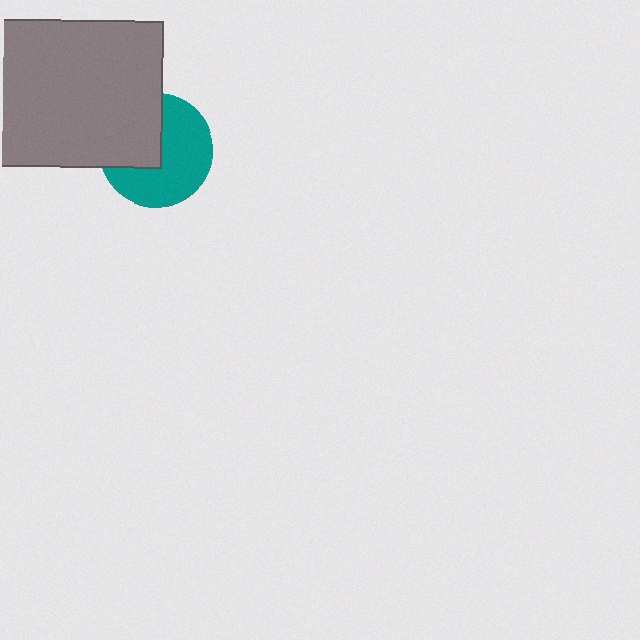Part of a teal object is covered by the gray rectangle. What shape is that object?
It is a circle.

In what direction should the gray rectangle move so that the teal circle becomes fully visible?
The gray rectangle should move toward the upper-left. That is the shortest direction to clear the overlap and leave the teal circle fully visible.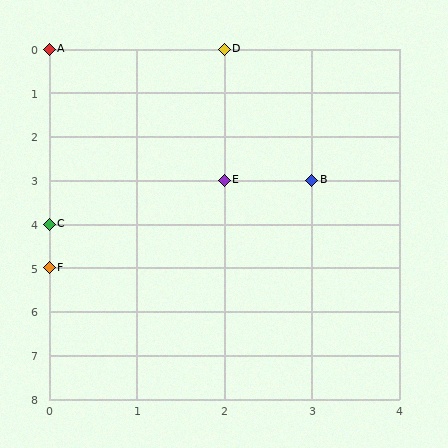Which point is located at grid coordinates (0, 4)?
Point C is at (0, 4).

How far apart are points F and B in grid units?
Points F and B are 3 columns and 2 rows apart (about 3.6 grid units diagonally).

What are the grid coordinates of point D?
Point D is at grid coordinates (2, 0).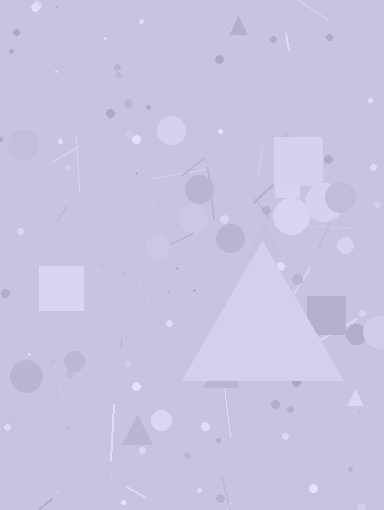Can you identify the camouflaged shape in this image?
The camouflaged shape is a triangle.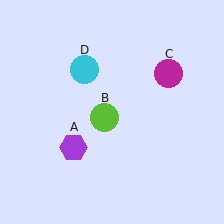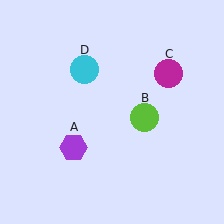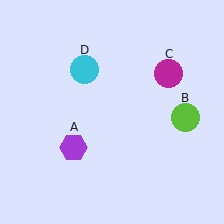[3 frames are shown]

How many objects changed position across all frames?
1 object changed position: lime circle (object B).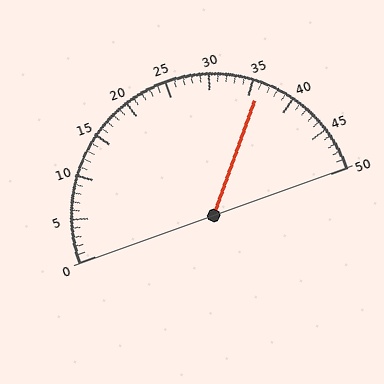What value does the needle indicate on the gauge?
The needle indicates approximately 36.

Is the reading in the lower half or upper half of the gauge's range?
The reading is in the upper half of the range (0 to 50).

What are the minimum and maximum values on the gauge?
The gauge ranges from 0 to 50.